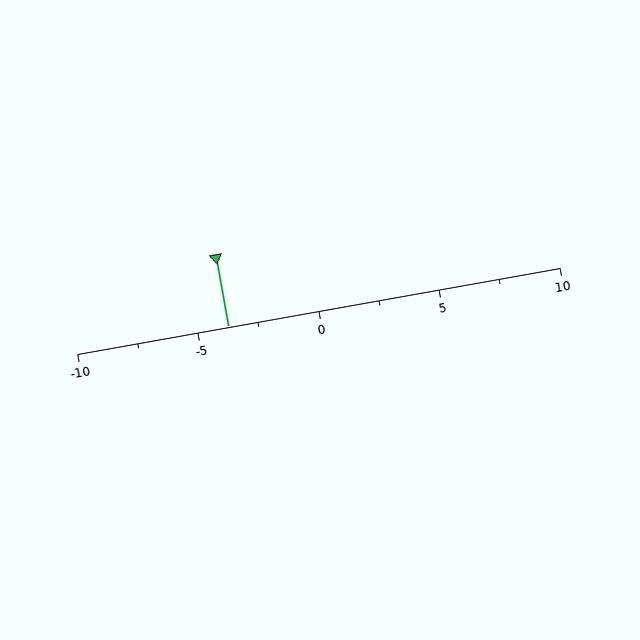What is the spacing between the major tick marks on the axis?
The major ticks are spaced 5 apart.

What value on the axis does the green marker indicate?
The marker indicates approximately -3.8.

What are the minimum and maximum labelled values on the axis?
The axis runs from -10 to 10.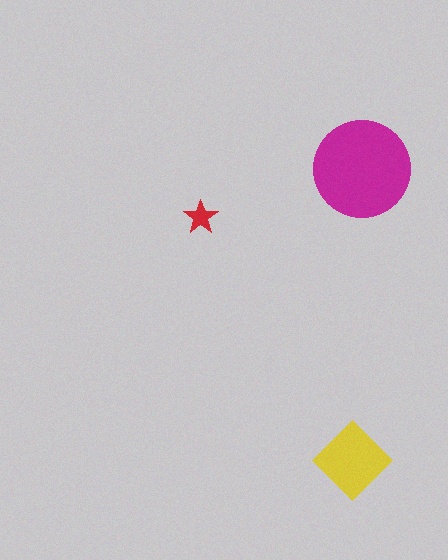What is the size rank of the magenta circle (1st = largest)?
1st.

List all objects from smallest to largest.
The red star, the yellow diamond, the magenta circle.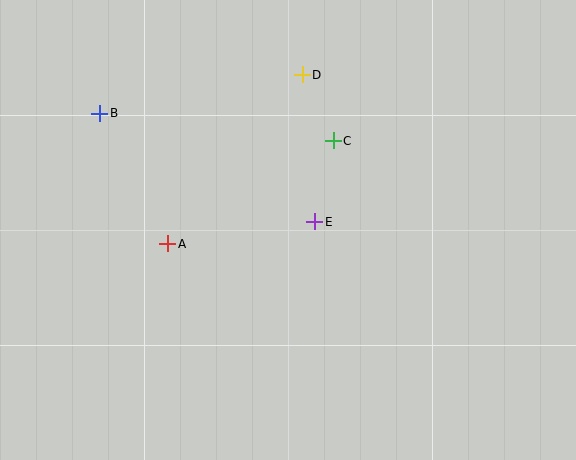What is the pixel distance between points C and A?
The distance between C and A is 195 pixels.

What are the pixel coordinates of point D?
Point D is at (302, 75).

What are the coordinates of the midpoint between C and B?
The midpoint between C and B is at (216, 127).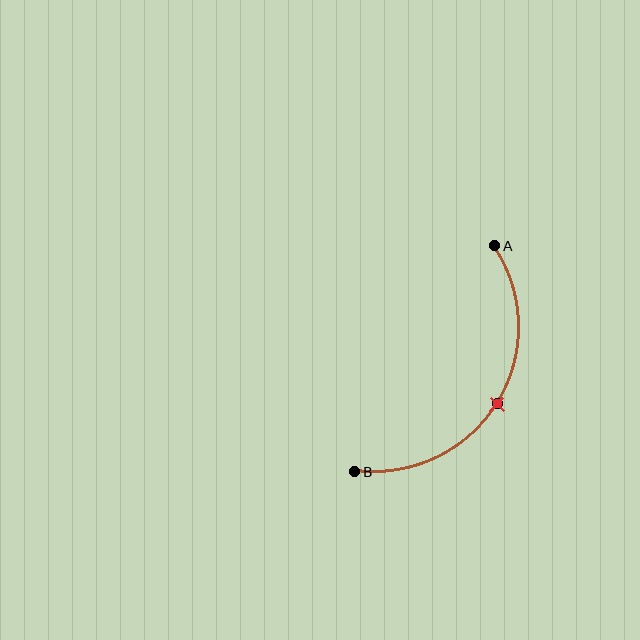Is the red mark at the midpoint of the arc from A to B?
Yes. The red mark lies on the arc at equal arc-length from both A and B — it is the arc midpoint.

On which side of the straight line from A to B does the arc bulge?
The arc bulges to the right of the straight line connecting A and B.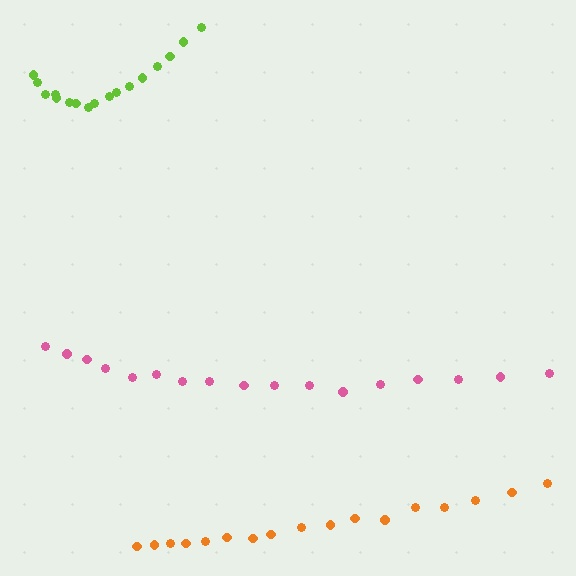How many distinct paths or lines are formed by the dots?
There are 3 distinct paths.